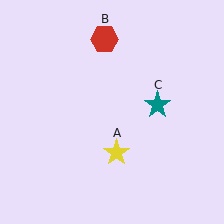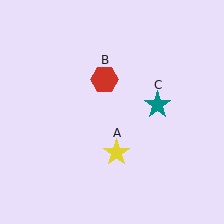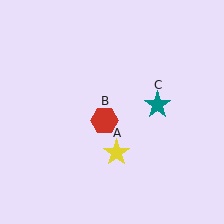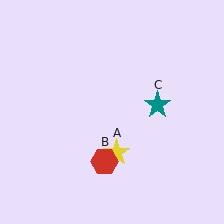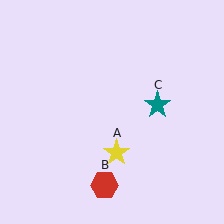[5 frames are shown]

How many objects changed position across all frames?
1 object changed position: red hexagon (object B).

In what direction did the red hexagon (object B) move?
The red hexagon (object B) moved down.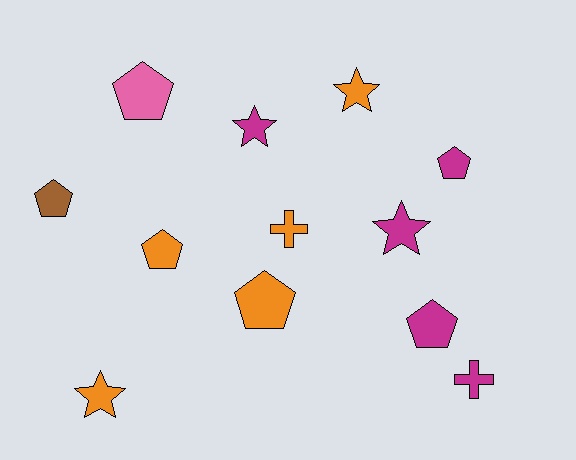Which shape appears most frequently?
Pentagon, with 6 objects.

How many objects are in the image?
There are 12 objects.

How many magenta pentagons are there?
There are 2 magenta pentagons.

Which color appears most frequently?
Magenta, with 5 objects.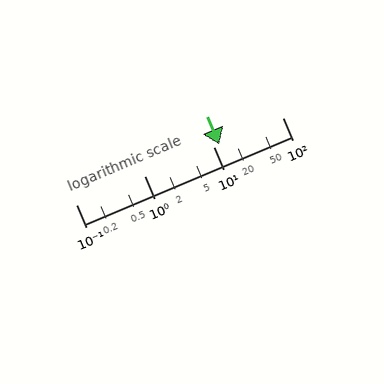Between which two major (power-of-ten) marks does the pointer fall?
The pointer is between 10 and 100.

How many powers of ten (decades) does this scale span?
The scale spans 3 decades, from 0.1 to 100.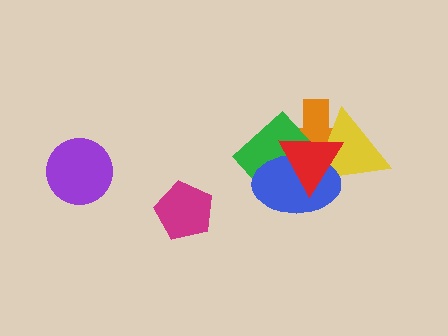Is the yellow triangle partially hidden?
Yes, it is partially covered by another shape.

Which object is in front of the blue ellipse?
The red triangle is in front of the blue ellipse.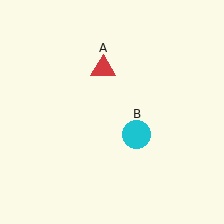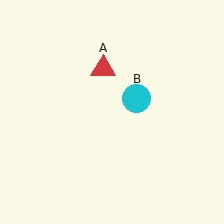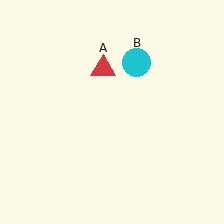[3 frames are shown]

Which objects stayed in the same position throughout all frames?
Red triangle (object A) remained stationary.